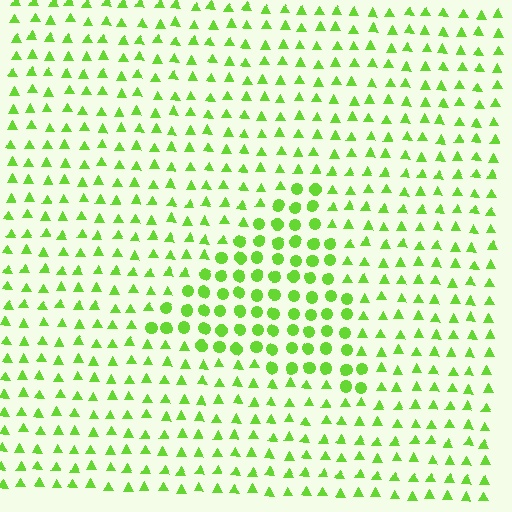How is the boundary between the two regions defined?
The boundary is defined by a change in element shape: circles inside vs. triangles outside. All elements share the same color and spacing.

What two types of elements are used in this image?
The image uses circles inside the triangle region and triangles outside it.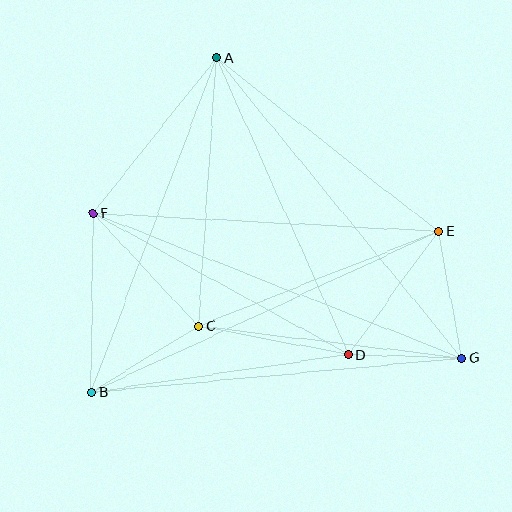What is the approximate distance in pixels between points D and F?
The distance between D and F is approximately 292 pixels.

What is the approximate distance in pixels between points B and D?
The distance between B and D is approximately 260 pixels.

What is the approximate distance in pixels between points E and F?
The distance between E and F is approximately 346 pixels.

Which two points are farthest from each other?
Points F and G are farthest from each other.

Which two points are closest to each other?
Points D and G are closest to each other.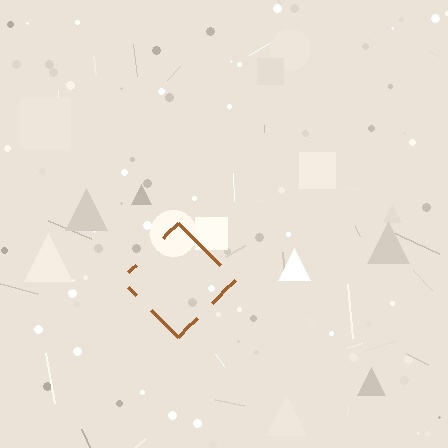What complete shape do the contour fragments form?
The contour fragments form a diamond.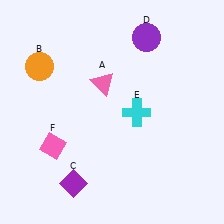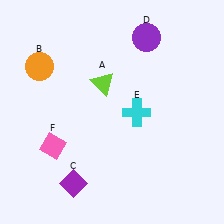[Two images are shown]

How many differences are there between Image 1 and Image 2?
There is 1 difference between the two images.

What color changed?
The triangle (A) changed from pink in Image 1 to lime in Image 2.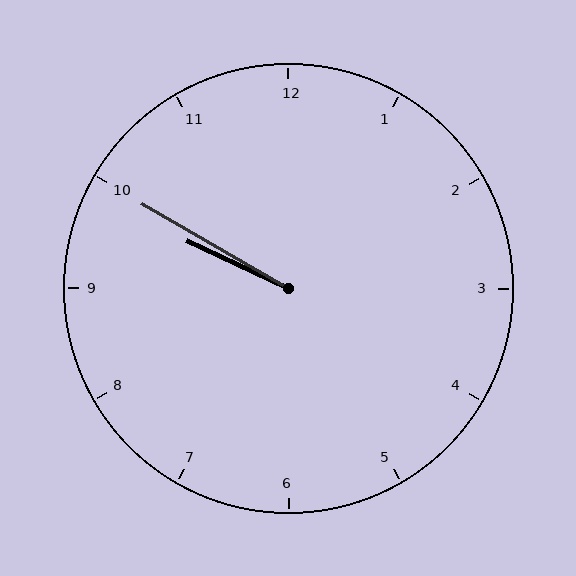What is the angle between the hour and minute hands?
Approximately 5 degrees.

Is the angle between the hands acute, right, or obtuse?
It is acute.